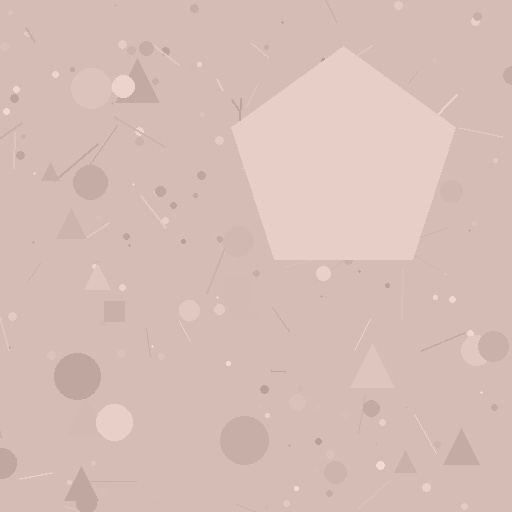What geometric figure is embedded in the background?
A pentagon is embedded in the background.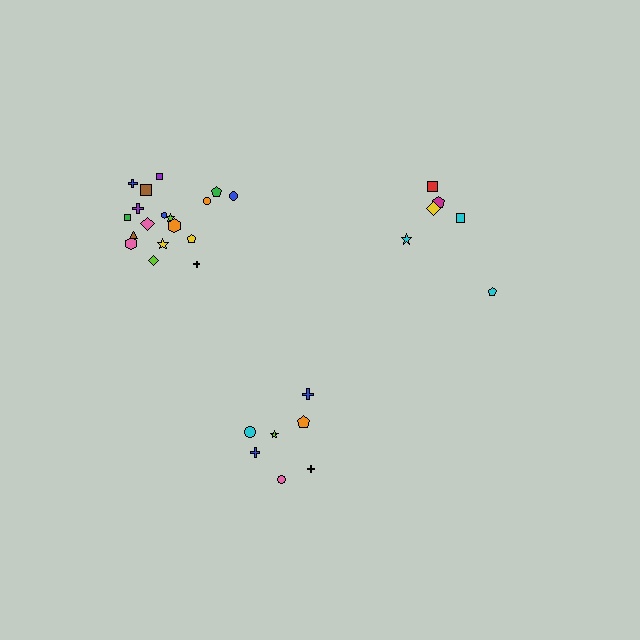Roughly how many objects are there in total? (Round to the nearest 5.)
Roughly 30 objects in total.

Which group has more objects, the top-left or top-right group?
The top-left group.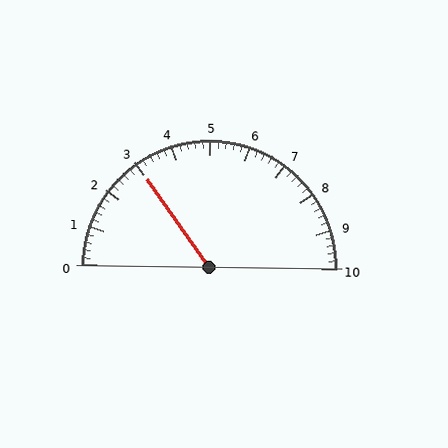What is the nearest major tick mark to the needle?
The nearest major tick mark is 3.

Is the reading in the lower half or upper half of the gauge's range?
The reading is in the lower half of the range (0 to 10).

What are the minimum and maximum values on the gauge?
The gauge ranges from 0 to 10.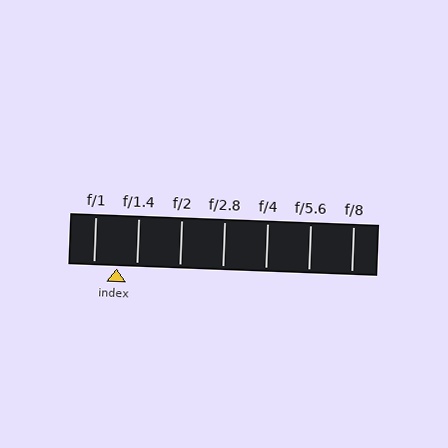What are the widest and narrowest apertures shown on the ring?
The widest aperture shown is f/1 and the narrowest is f/8.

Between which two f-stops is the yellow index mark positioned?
The index mark is between f/1 and f/1.4.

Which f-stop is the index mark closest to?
The index mark is closest to f/1.4.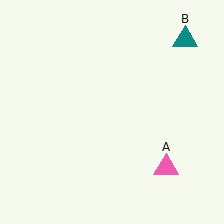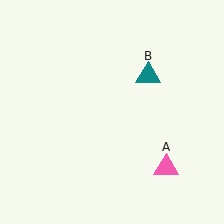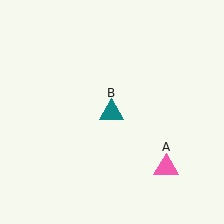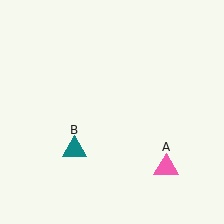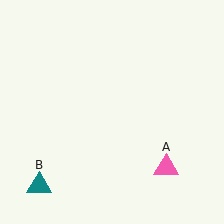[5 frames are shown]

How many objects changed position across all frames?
1 object changed position: teal triangle (object B).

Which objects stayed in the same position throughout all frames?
Pink triangle (object A) remained stationary.